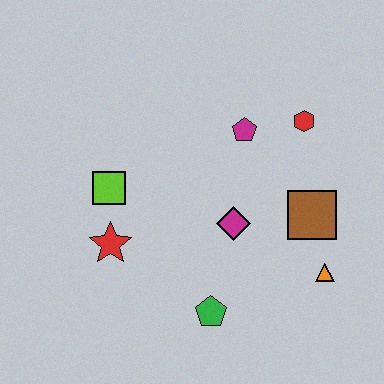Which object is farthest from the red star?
The red hexagon is farthest from the red star.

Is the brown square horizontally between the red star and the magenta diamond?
No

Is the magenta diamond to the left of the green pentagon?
No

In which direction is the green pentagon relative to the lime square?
The green pentagon is below the lime square.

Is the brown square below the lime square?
Yes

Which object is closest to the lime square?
The red star is closest to the lime square.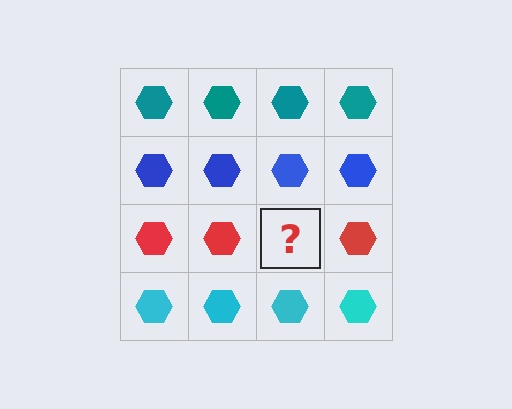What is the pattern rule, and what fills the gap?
The rule is that each row has a consistent color. The gap should be filled with a red hexagon.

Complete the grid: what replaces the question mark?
The question mark should be replaced with a red hexagon.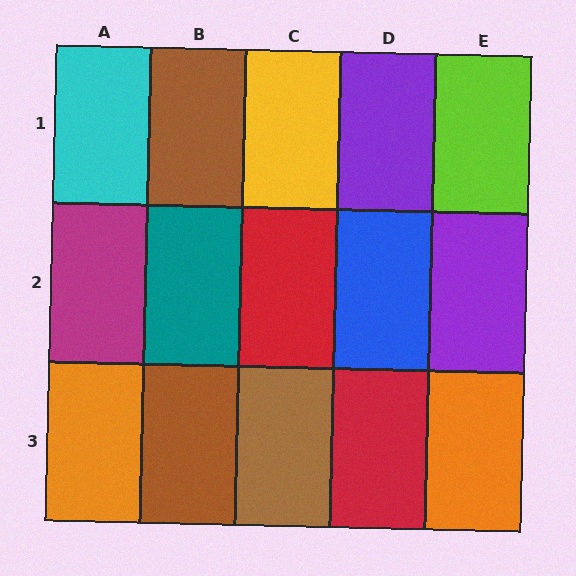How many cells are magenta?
1 cell is magenta.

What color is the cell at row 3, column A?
Orange.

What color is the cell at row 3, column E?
Orange.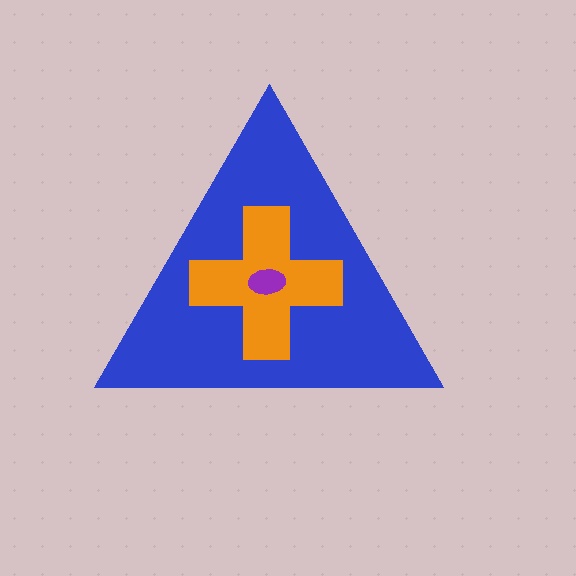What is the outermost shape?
The blue triangle.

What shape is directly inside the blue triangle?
The orange cross.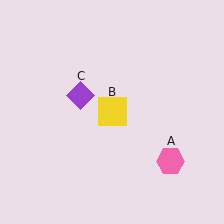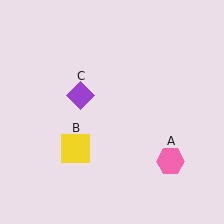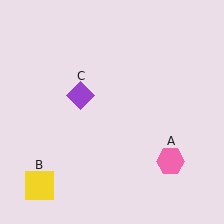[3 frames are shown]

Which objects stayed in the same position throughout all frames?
Pink hexagon (object A) and purple diamond (object C) remained stationary.